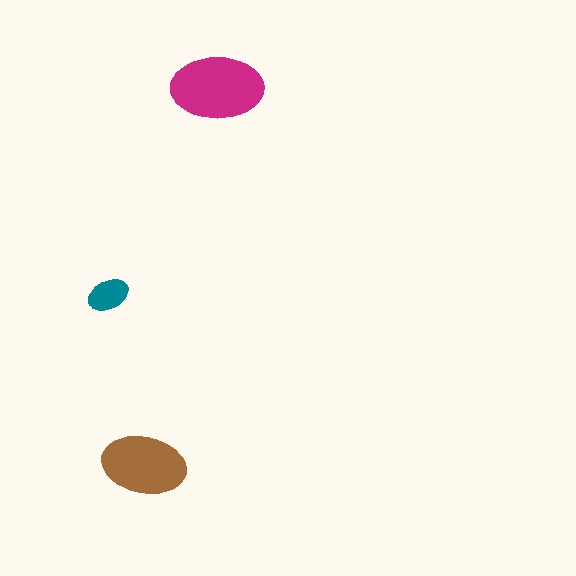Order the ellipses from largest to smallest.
the magenta one, the brown one, the teal one.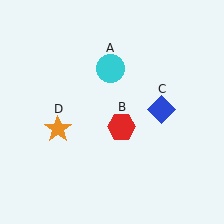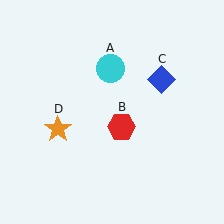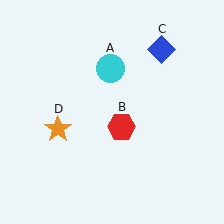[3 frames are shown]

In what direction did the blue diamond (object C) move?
The blue diamond (object C) moved up.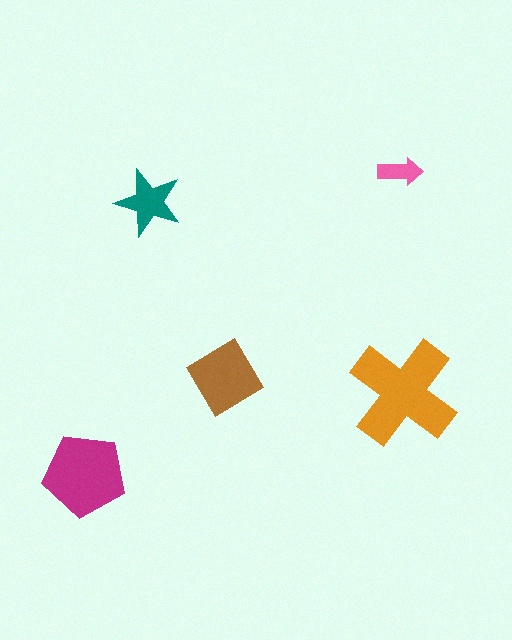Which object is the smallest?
The pink arrow.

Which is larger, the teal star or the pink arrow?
The teal star.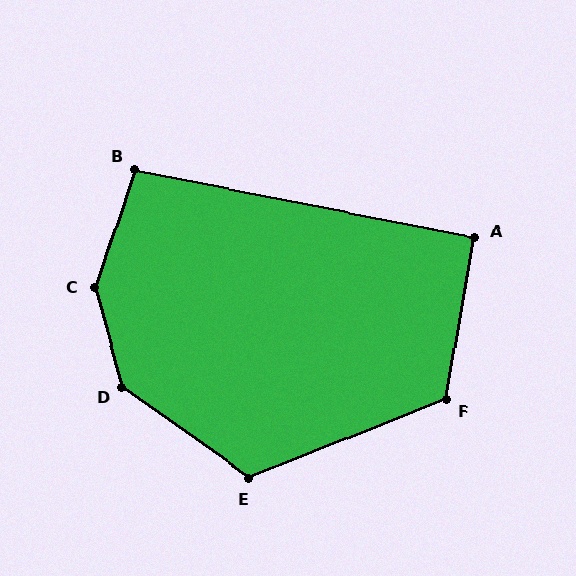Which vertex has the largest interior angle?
C, at approximately 146 degrees.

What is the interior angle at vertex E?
Approximately 123 degrees (obtuse).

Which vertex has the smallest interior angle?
A, at approximately 91 degrees.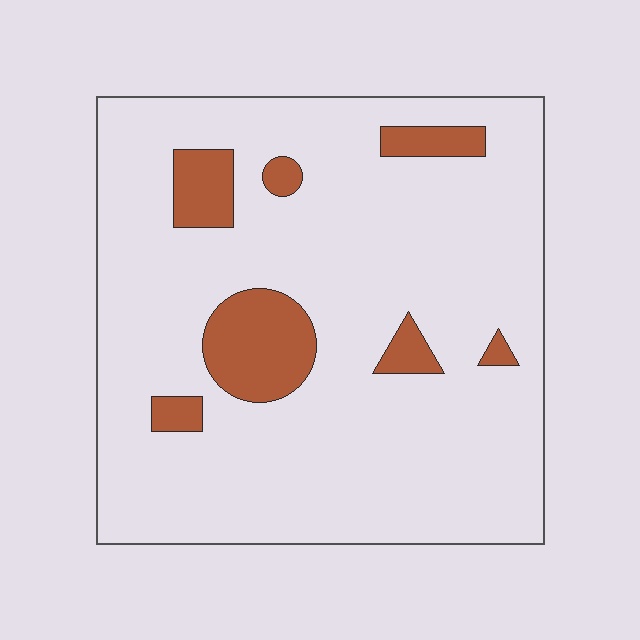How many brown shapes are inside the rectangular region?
7.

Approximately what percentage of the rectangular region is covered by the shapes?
Approximately 10%.